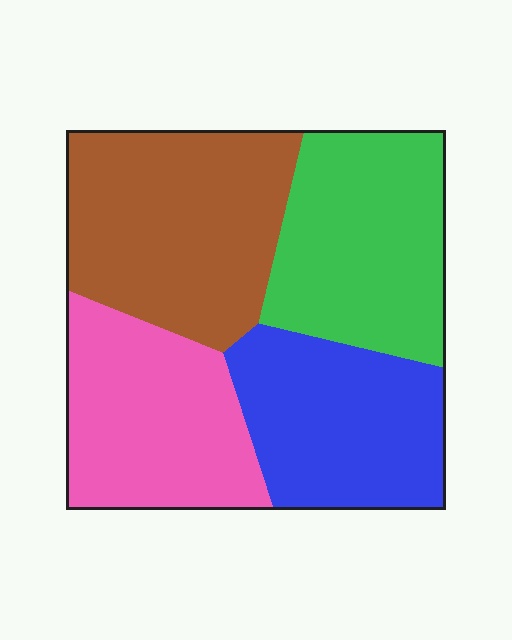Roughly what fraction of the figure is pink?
Pink takes up between a sixth and a third of the figure.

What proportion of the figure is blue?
Blue covers roughly 25% of the figure.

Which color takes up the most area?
Brown, at roughly 30%.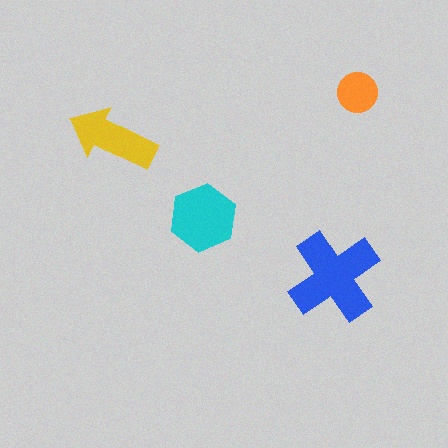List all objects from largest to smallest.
The blue cross, the cyan hexagon, the yellow arrow, the orange circle.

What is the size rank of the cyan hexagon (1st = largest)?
2nd.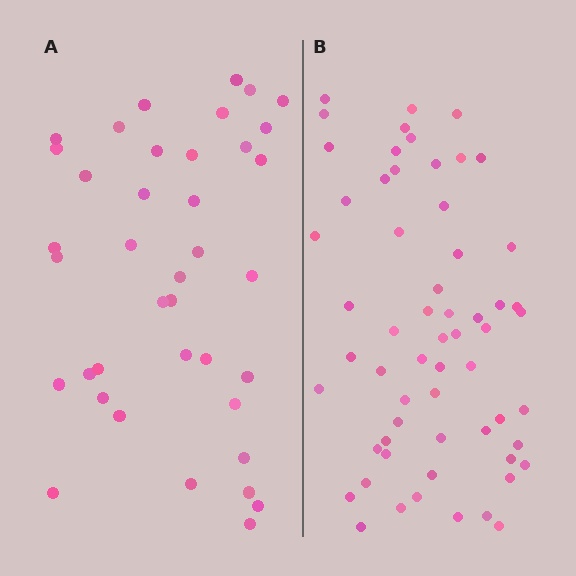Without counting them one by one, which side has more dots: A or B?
Region B (the right region) has more dots.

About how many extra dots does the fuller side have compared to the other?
Region B has approximately 20 more dots than region A.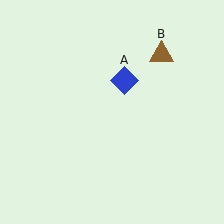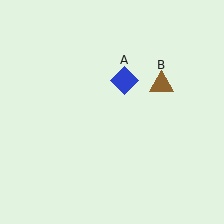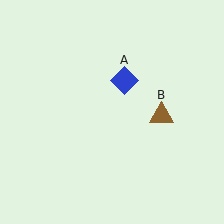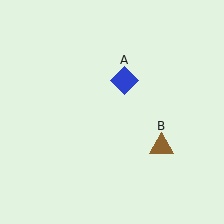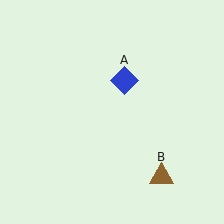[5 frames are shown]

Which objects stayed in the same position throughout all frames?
Blue diamond (object A) remained stationary.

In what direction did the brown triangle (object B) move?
The brown triangle (object B) moved down.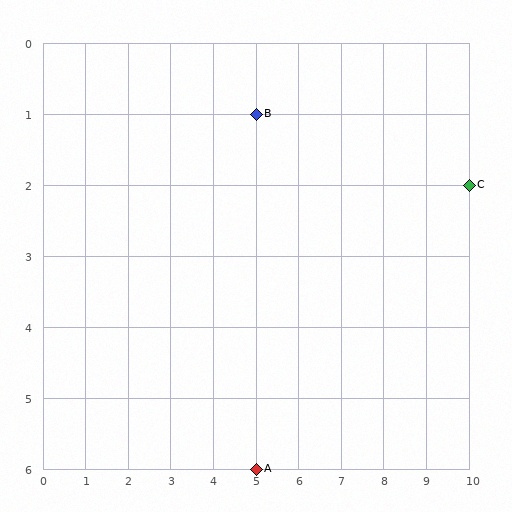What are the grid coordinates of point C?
Point C is at grid coordinates (10, 2).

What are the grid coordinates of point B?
Point B is at grid coordinates (5, 1).